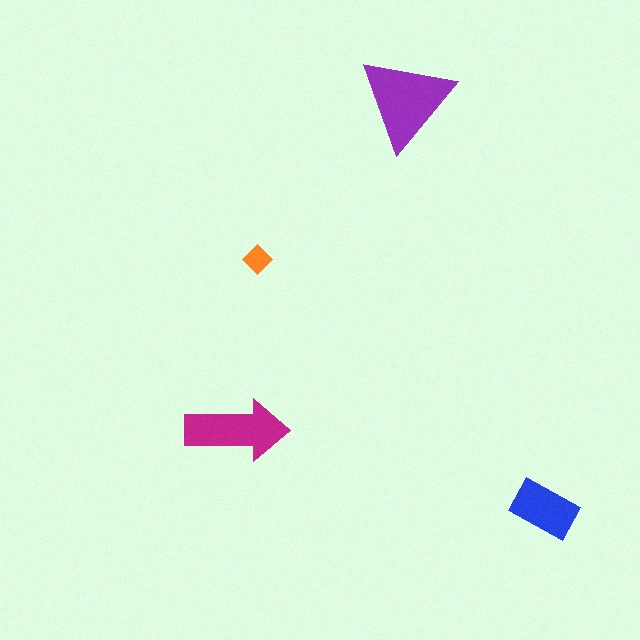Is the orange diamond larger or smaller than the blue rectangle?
Smaller.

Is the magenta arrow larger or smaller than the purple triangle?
Smaller.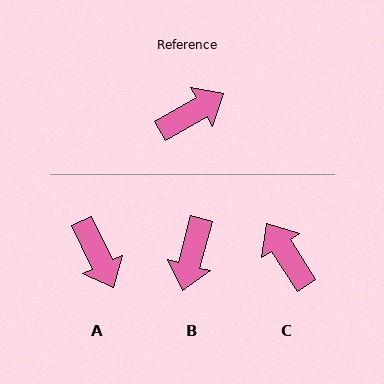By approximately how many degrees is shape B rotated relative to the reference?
Approximately 135 degrees clockwise.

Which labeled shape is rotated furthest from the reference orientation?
B, about 135 degrees away.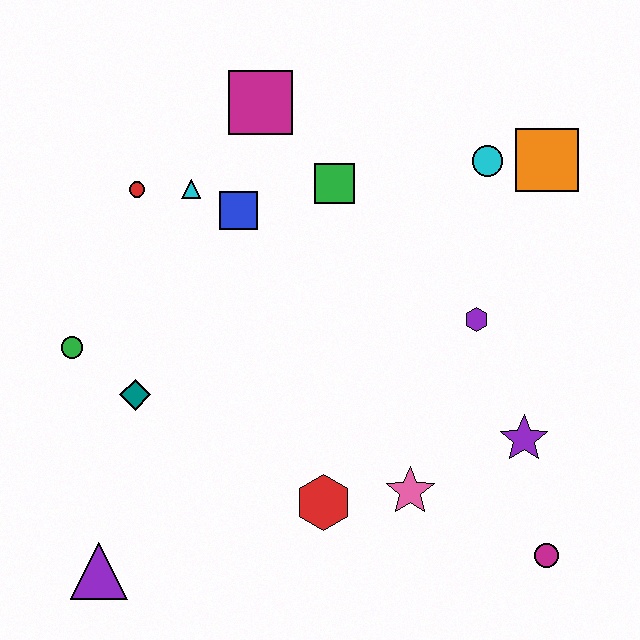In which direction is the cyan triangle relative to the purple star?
The cyan triangle is to the left of the purple star.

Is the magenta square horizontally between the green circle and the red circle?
No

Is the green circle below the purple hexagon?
Yes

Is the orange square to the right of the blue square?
Yes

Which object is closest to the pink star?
The red hexagon is closest to the pink star.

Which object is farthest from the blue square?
The magenta circle is farthest from the blue square.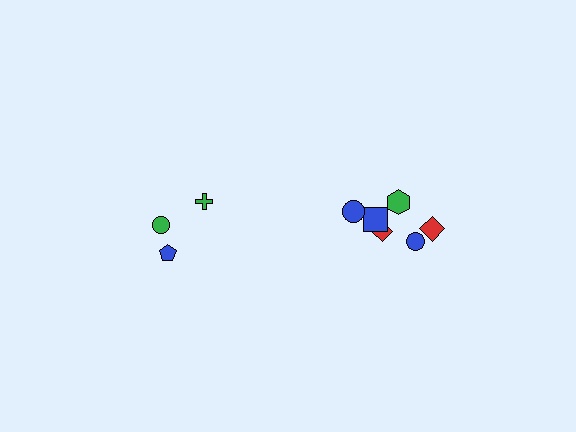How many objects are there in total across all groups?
There are 9 objects.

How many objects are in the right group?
There are 6 objects.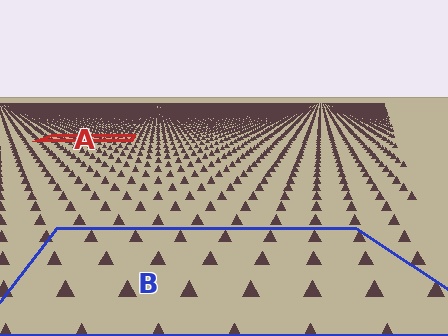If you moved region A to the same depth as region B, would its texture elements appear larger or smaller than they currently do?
They would appear larger. At a closer depth, the same texture elements are projected at a bigger on-screen size.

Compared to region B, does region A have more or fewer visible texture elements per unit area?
Region A has more texture elements per unit area — they are packed more densely because it is farther away.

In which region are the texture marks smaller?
The texture marks are smaller in region A, because it is farther away.